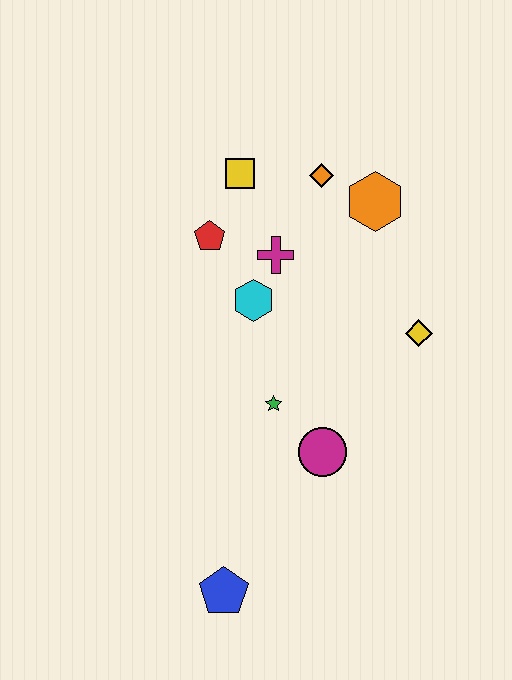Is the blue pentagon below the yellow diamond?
Yes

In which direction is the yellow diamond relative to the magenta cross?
The yellow diamond is to the right of the magenta cross.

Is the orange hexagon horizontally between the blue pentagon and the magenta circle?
No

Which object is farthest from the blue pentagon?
The orange diamond is farthest from the blue pentagon.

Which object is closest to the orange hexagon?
The orange diamond is closest to the orange hexagon.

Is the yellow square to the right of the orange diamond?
No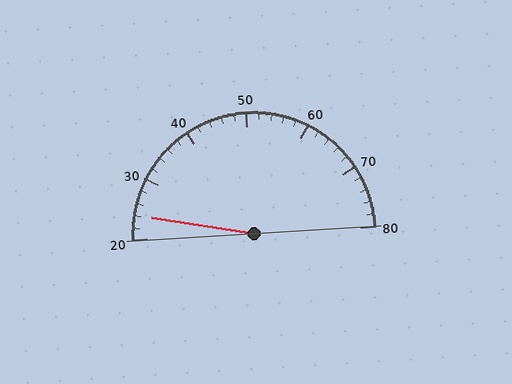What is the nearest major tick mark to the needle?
The nearest major tick mark is 20.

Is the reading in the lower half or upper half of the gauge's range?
The reading is in the lower half of the range (20 to 80).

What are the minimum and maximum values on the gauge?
The gauge ranges from 20 to 80.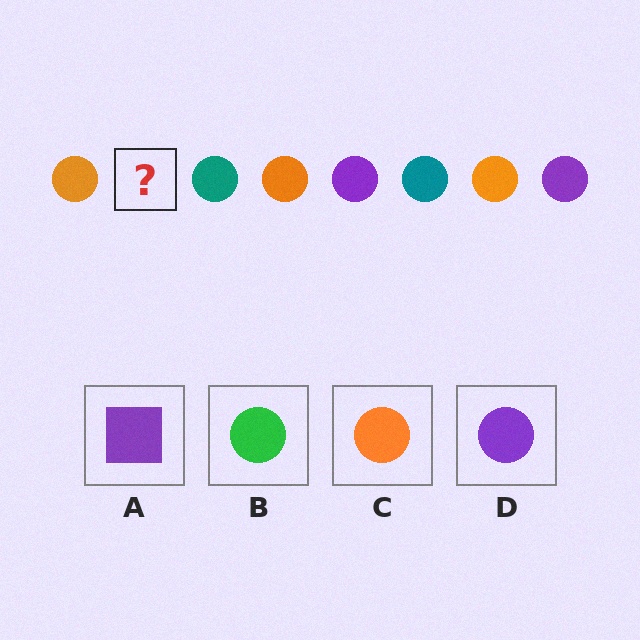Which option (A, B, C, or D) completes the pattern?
D.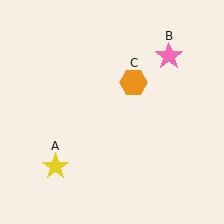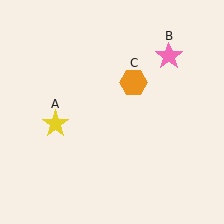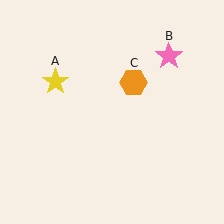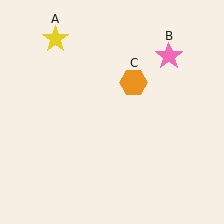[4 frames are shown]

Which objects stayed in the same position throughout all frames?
Pink star (object B) and orange hexagon (object C) remained stationary.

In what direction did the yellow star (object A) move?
The yellow star (object A) moved up.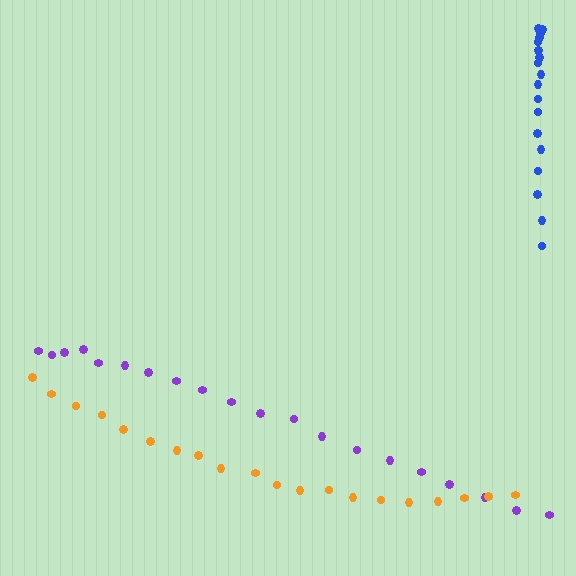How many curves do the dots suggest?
There are 3 distinct paths.